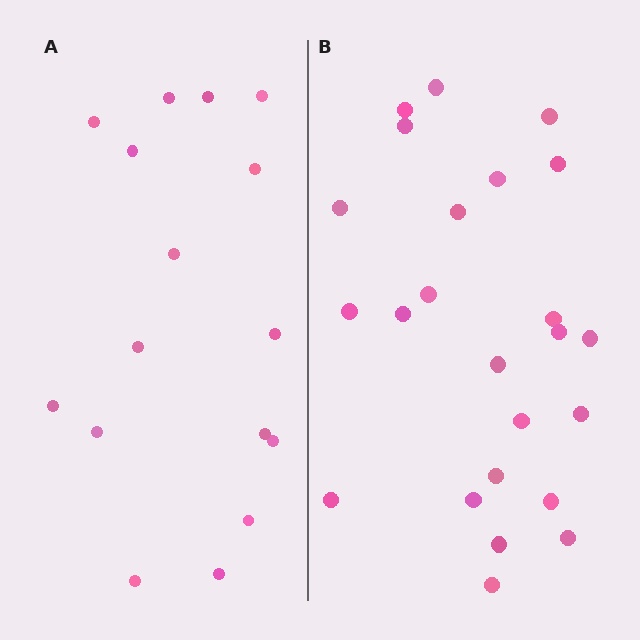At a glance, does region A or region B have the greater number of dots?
Region B (the right region) has more dots.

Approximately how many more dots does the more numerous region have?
Region B has roughly 8 or so more dots than region A.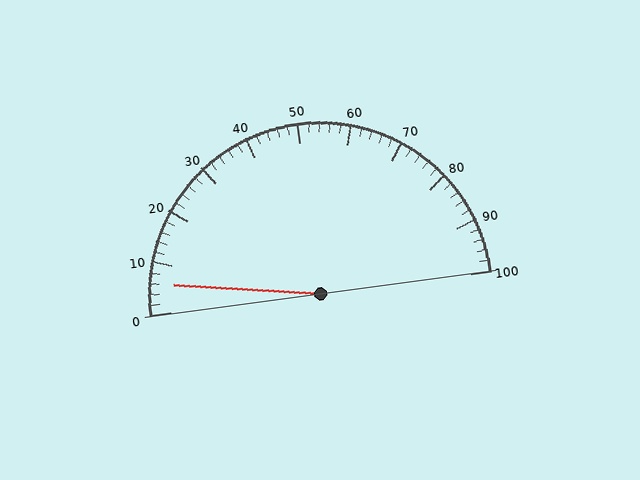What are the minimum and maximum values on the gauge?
The gauge ranges from 0 to 100.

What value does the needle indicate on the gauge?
The needle indicates approximately 6.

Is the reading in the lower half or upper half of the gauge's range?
The reading is in the lower half of the range (0 to 100).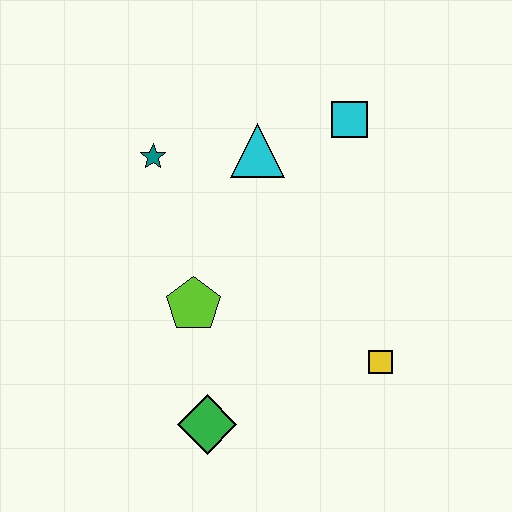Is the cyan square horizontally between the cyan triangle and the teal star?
No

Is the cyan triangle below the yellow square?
No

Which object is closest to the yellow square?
The green diamond is closest to the yellow square.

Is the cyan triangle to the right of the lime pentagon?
Yes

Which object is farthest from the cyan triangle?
The green diamond is farthest from the cyan triangle.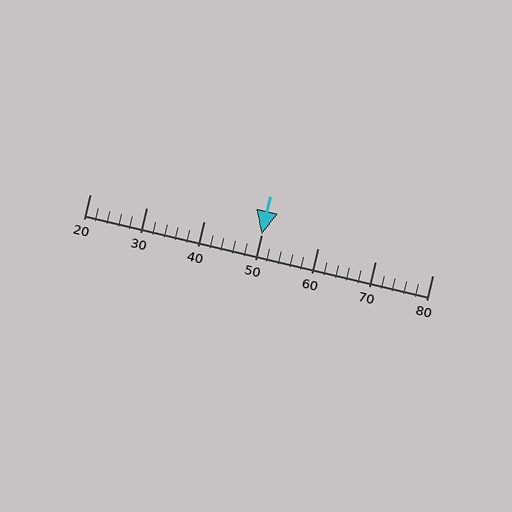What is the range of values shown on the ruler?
The ruler shows values from 20 to 80.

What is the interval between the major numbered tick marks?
The major tick marks are spaced 10 units apart.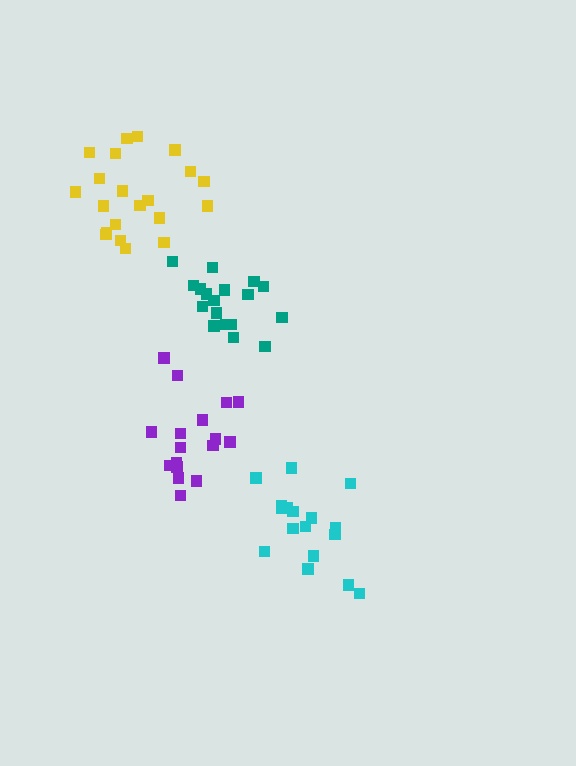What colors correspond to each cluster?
The clusters are colored: purple, yellow, cyan, teal.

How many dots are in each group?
Group 1: 17 dots, Group 2: 21 dots, Group 3: 17 dots, Group 4: 18 dots (73 total).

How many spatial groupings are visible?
There are 4 spatial groupings.